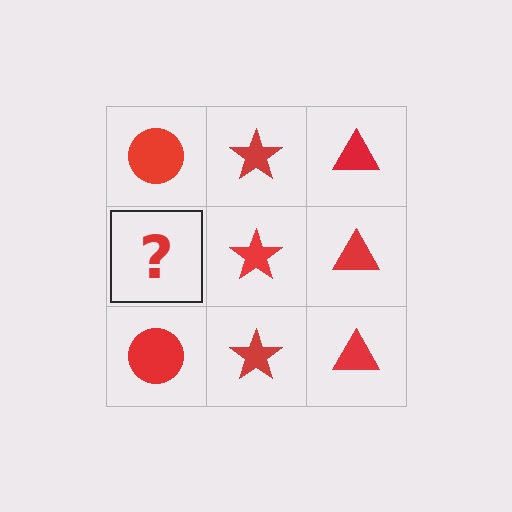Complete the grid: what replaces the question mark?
The question mark should be replaced with a red circle.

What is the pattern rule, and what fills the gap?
The rule is that each column has a consistent shape. The gap should be filled with a red circle.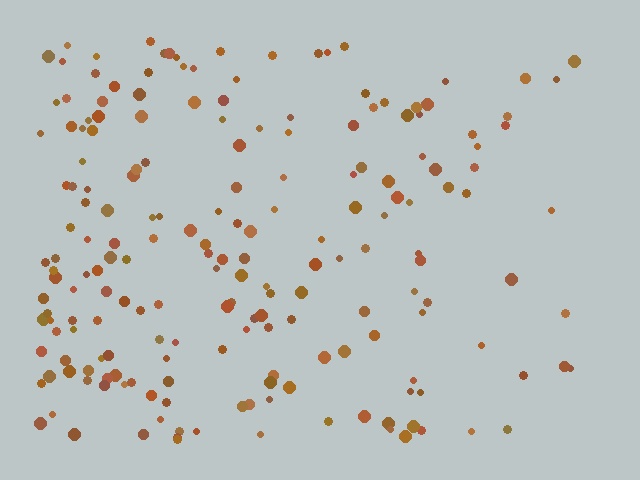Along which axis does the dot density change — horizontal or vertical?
Horizontal.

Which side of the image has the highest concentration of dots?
The left.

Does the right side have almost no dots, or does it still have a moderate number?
Still a moderate number, just noticeably fewer than the left.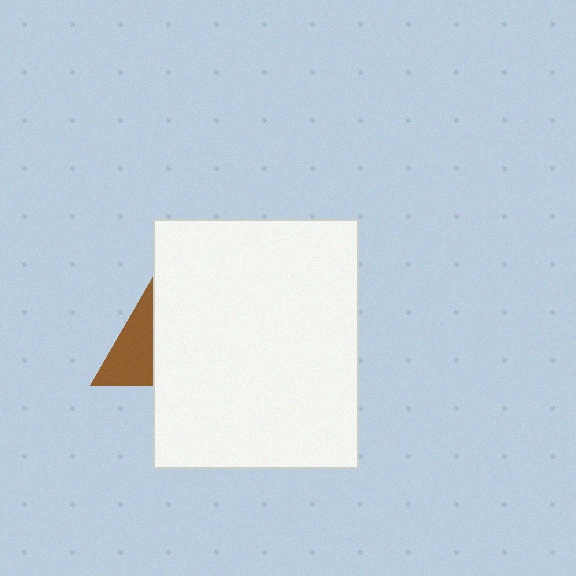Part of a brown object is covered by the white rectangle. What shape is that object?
It is a triangle.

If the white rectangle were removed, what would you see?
You would see the complete brown triangle.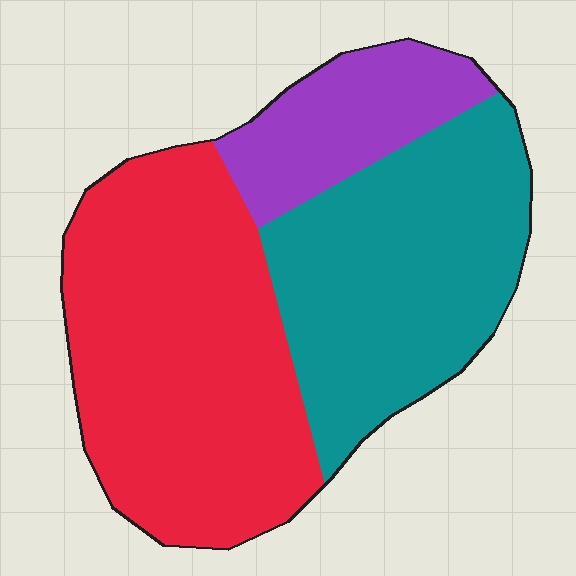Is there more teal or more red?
Red.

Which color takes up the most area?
Red, at roughly 45%.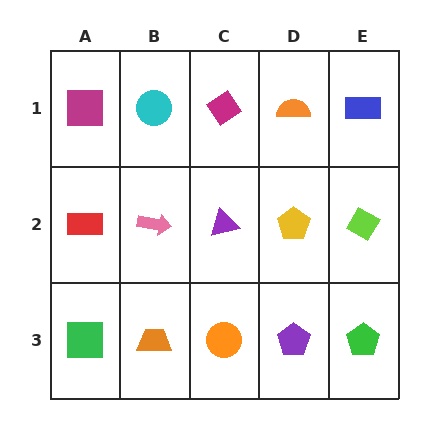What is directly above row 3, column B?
A pink arrow.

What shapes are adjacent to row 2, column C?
A magenta diamond (row 1, column C), an orange circle (row 3, column C), a pink arrow (row 2, column B), a yellow pentagon (row 2, column D).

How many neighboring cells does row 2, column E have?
3.